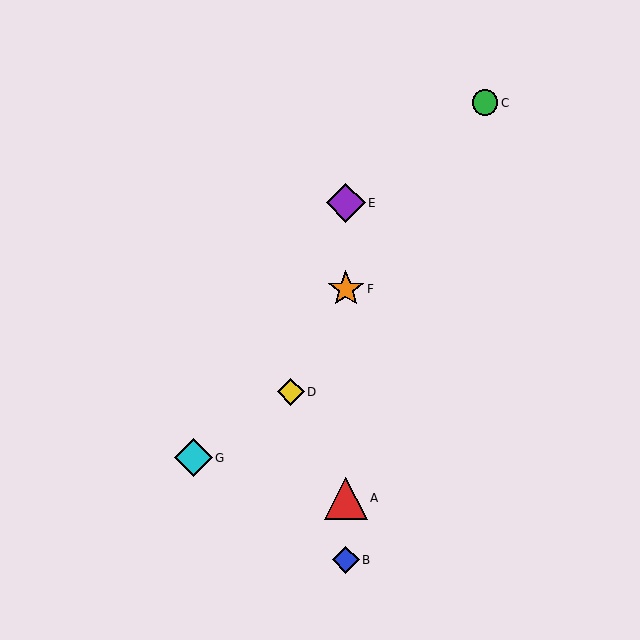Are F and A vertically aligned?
Yes, both are at x≈346.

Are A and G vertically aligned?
No, A is at x≈346 and G is at x≈193.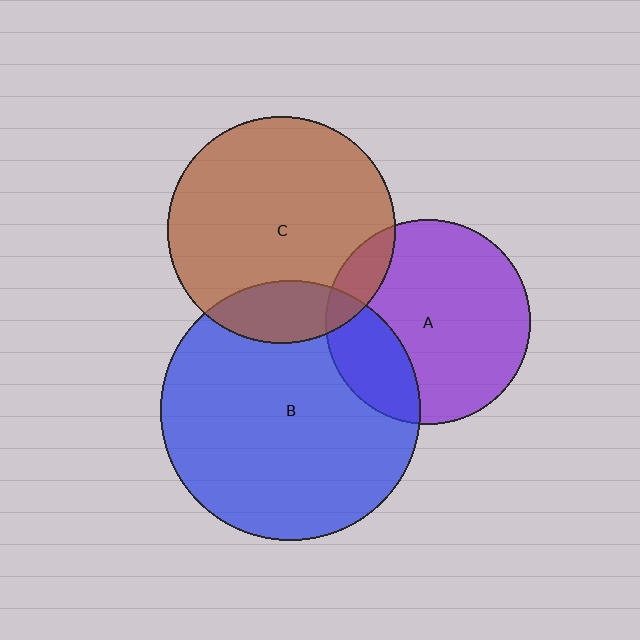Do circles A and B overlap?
Yes.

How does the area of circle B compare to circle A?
Approximately 1.6 times.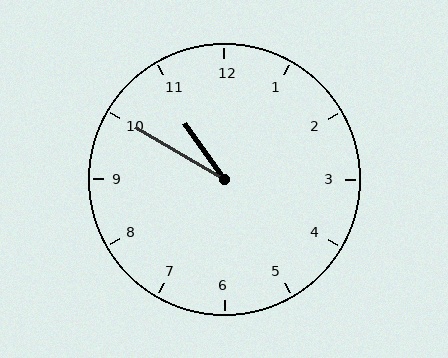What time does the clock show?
10:50.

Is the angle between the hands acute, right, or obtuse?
It is acute.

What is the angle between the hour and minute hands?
Approximately 25 degrees.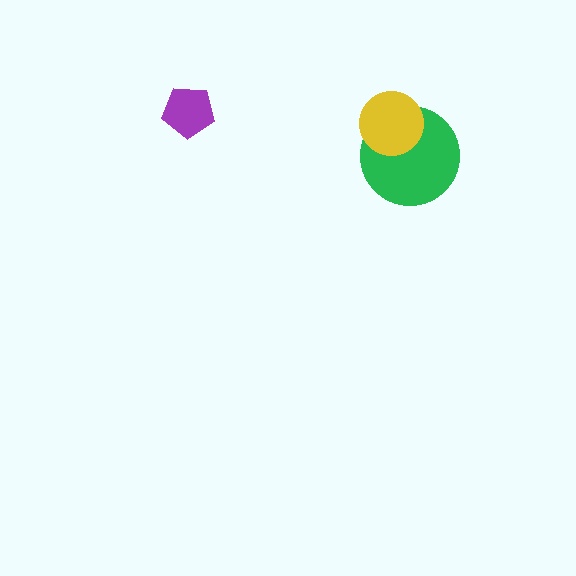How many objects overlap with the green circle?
1 object overlaps with the green circle.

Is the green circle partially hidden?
Yes, it is partially covered by another shape.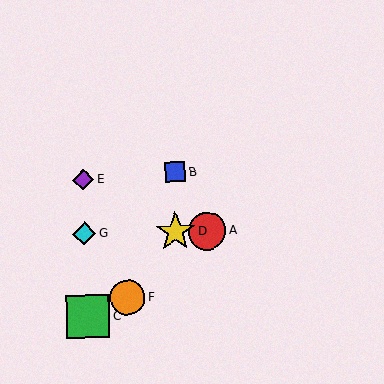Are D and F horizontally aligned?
No, D is at y≈232 and F is at y≈298.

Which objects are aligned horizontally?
Objects A, D, G are aligned horizontally.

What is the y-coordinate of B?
Object B is at y≈172.